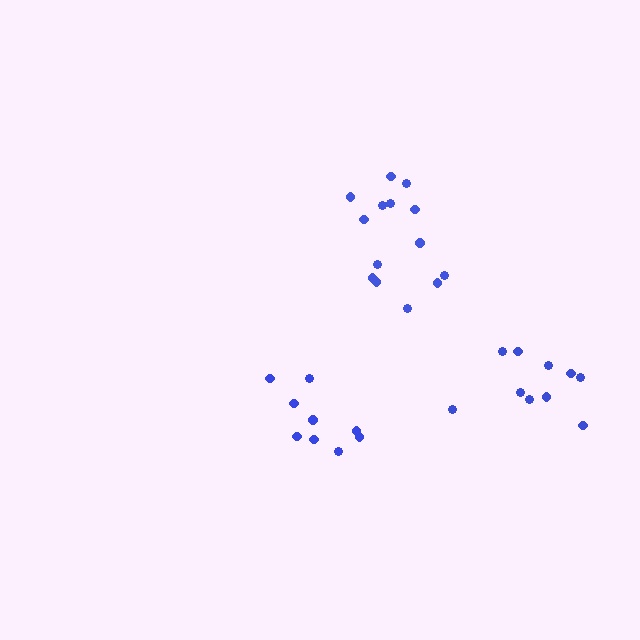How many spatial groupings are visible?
There are 3 spatial groupings.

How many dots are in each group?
Group 1: 10 dots, Group 2: 9 dots, Group 3: 14 dots (33 total).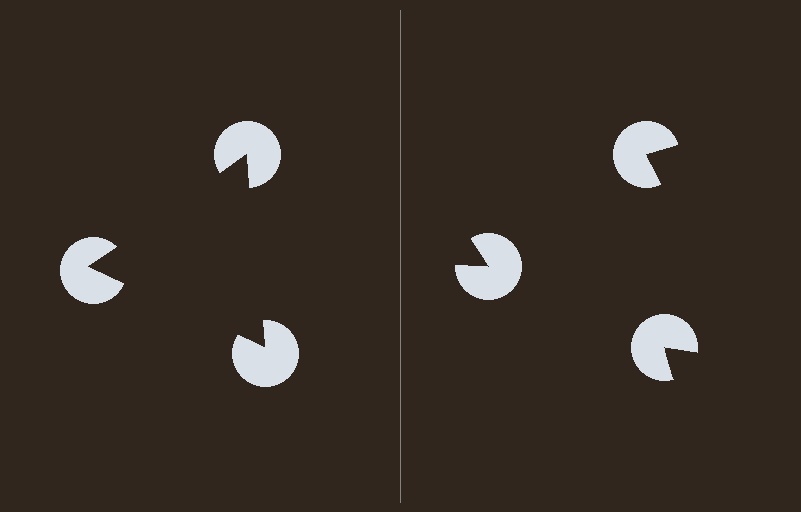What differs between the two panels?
The pac-man discs are positioned identically on both sides; only the wedge orientations differ. On the left they align to a triangle; on the right they are misaligned.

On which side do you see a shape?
An illusory triangle appears on the left side. On the right side the wedge cuts are rotated, so no coherent shape forms.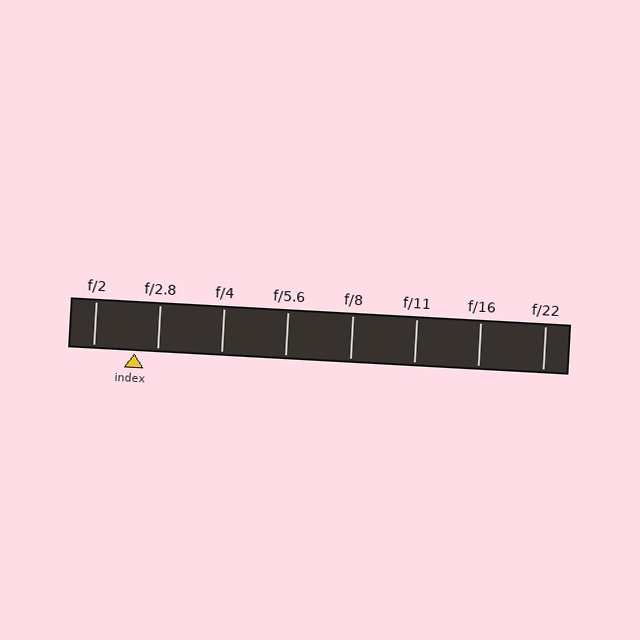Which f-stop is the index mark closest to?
The index mark is closest to f/2.8.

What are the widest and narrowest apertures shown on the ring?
The widest aperture shown is f/2 and the narrowest is f/22.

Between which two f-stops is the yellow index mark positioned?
The index mark is between f/2 and f/2.8.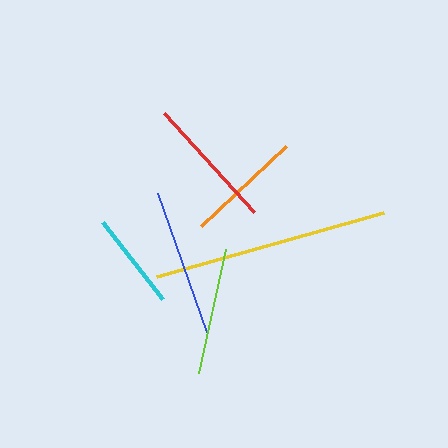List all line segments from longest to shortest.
From longest to shortest: yellow, blue, red, lime, orange, cyan.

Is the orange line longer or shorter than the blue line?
The blue line is longer than the orange line.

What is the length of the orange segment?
The orange segment is approximately 116 pixels long.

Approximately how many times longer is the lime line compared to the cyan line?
The lime line is approximately 1.3 times the length of the cyan line.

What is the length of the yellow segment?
The yellow segment is approximately 236 pixels long.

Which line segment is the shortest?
The cyan line is the shortest at approximately 97 pixels.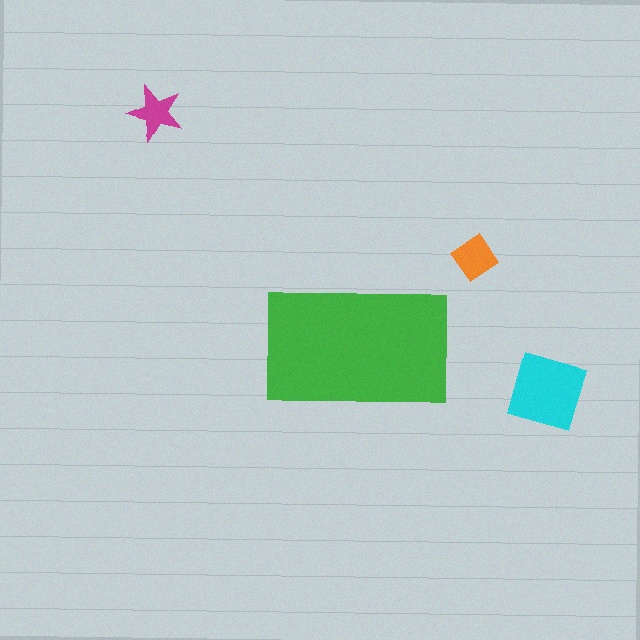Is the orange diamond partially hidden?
No, the orange diamond is fully visible.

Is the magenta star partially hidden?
No, the magenta star is fully visible.